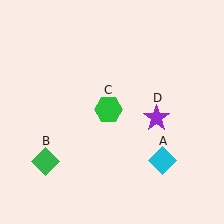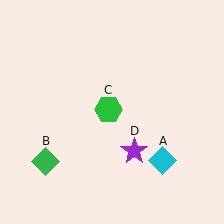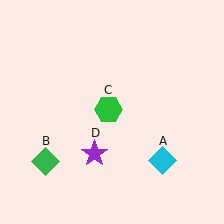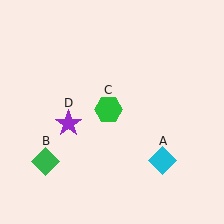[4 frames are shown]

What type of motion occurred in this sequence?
The purple star (object D) rotated clockwise around the center of the scene.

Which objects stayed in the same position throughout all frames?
Cyan diamond (object A) and green diamond (object B) and green hexagon (object C) remained stationary.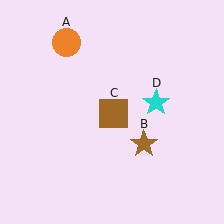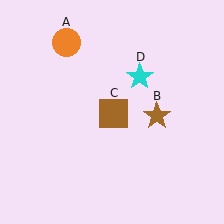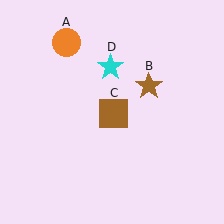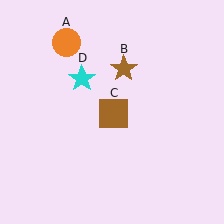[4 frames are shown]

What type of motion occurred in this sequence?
The brown star (object B), cyan star (object D) rotated counterclockwise around the center of the scene.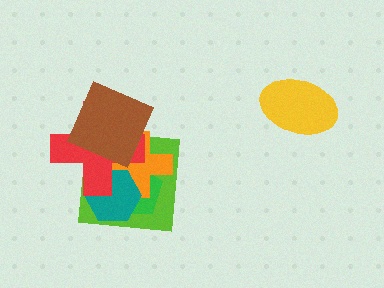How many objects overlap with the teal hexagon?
4 objects overlap with the teal hexagon.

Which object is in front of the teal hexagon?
The red cross is in front of the teal hexagon.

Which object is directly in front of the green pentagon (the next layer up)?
The orange cross is directly in front of the green pentagon.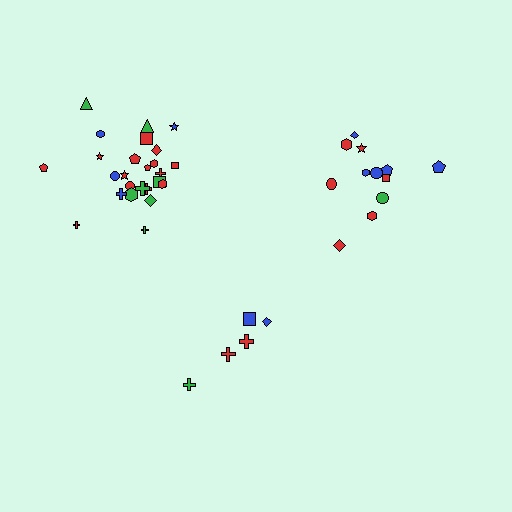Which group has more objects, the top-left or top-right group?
The top-left group.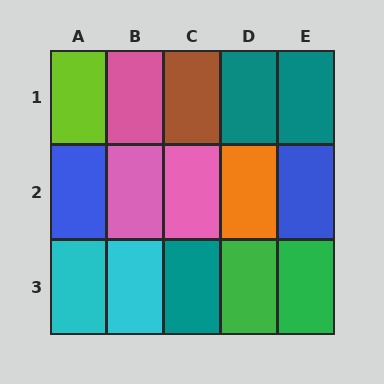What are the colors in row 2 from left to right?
Blue, pink, pink, orange, blue.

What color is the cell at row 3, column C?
Teal.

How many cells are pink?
3 cells are pink.